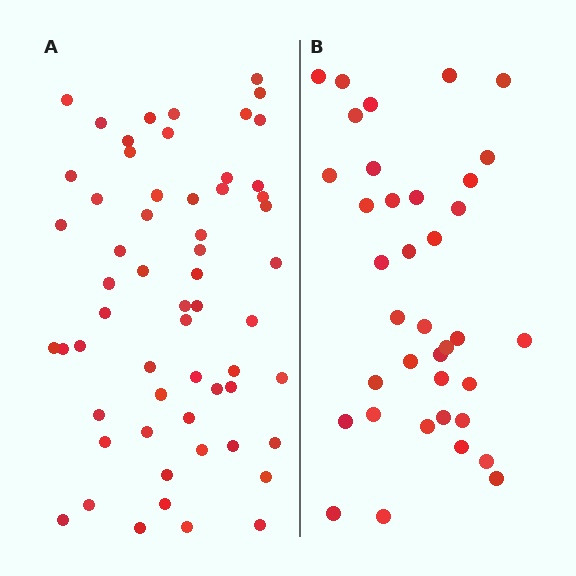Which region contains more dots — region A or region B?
Region A (the left region) has more dots.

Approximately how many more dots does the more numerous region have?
Region A has approximately 20 more dots than region B.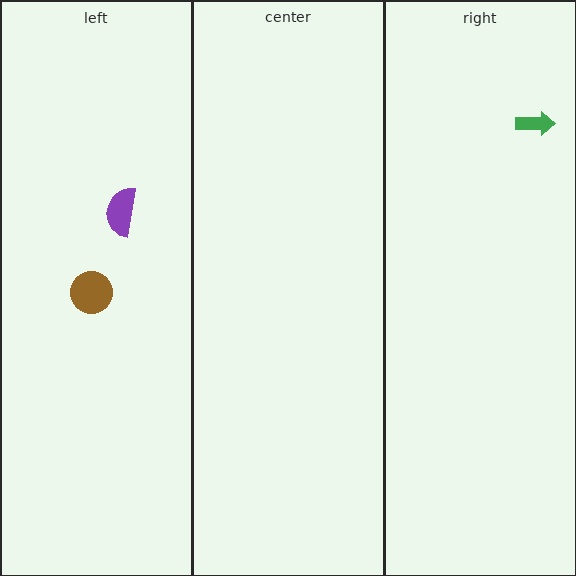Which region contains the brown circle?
The left region.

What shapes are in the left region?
The brown circle, the purple semicircle.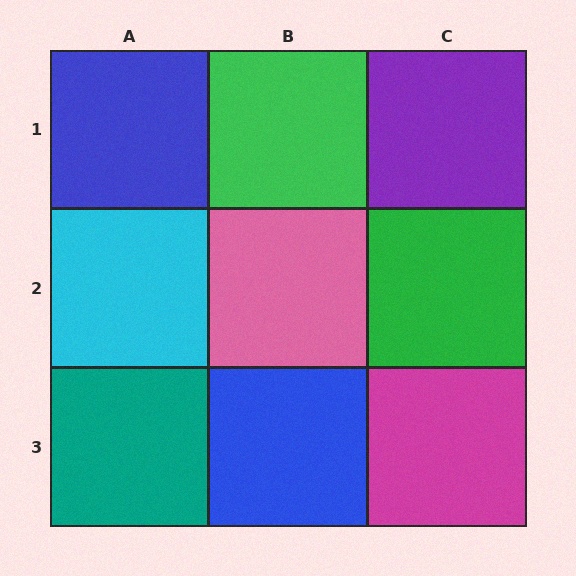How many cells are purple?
1 cell is purple.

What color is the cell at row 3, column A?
Teal.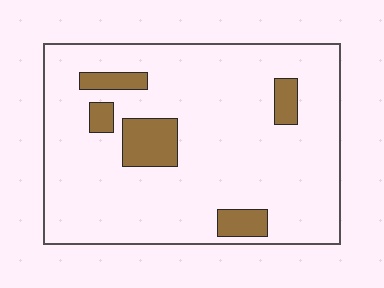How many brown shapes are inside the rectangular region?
5.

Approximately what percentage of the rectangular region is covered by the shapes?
Approximately 10%.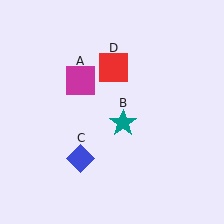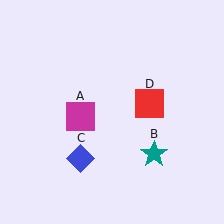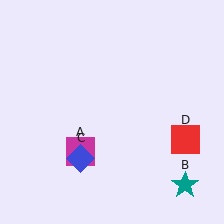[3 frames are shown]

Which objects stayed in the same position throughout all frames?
Blue diamond (object C) remained stationary.